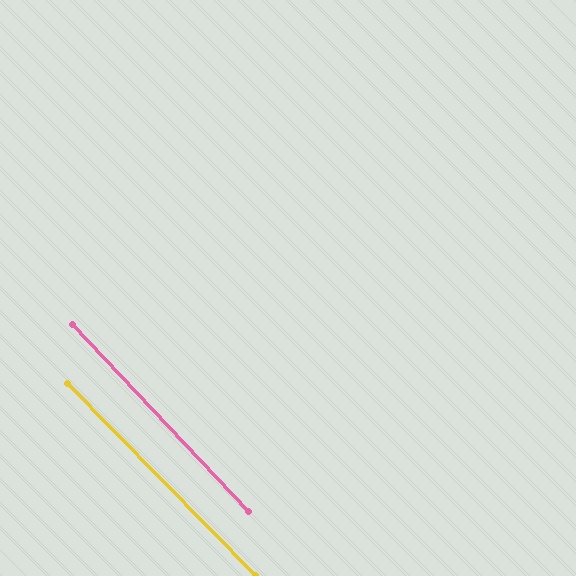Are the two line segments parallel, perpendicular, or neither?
Parallel — their directions differ by only 1.2°.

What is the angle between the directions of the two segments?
Approximately 1 degree.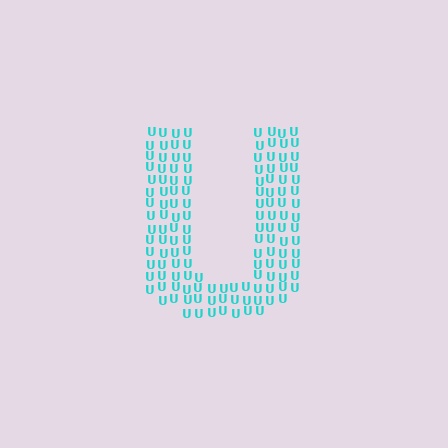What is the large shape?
The large shape is the letter U.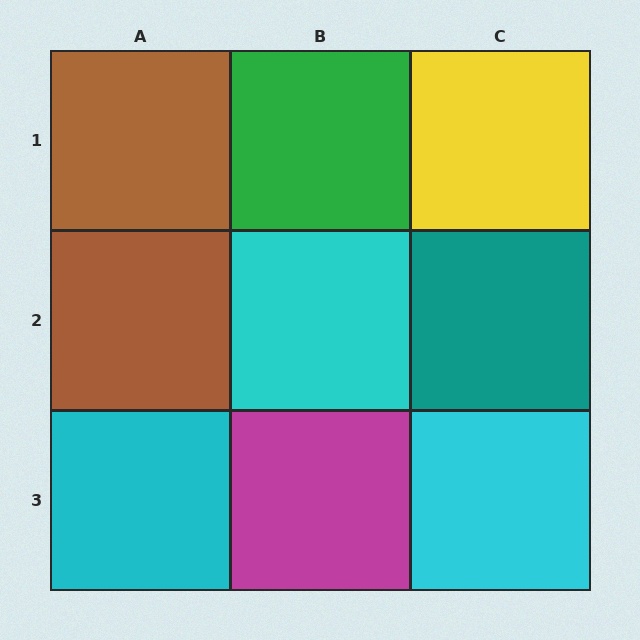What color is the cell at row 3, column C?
Cyan.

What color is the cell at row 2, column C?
Teal.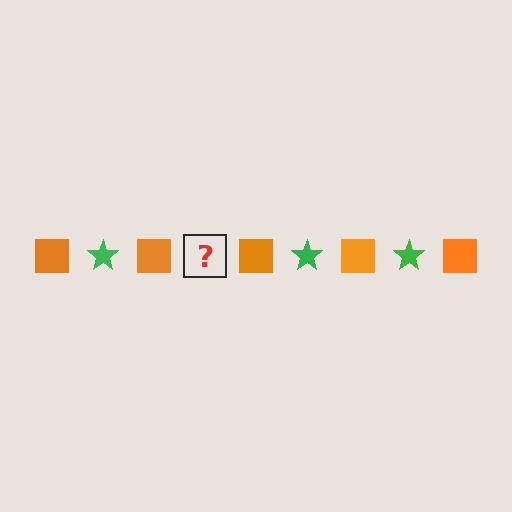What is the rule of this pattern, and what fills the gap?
The rule is that the pattern alternates between orange square and green star. The gap should be filled with a green star.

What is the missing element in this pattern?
The missing element is a green star.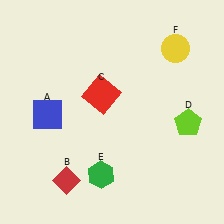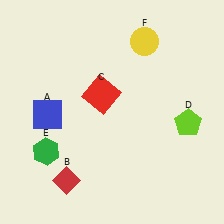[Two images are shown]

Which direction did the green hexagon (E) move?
The green hexagon (E) moved left.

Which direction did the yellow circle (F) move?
The yellow circle (F) moved left.